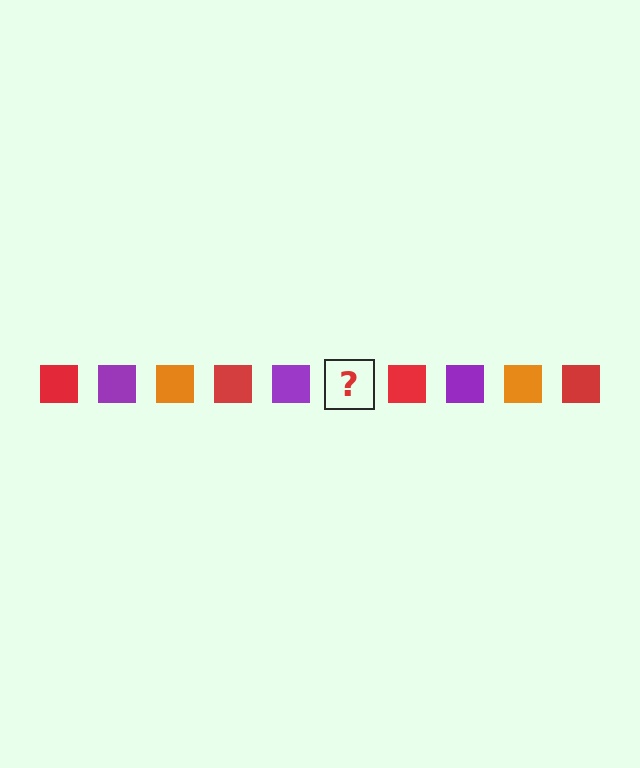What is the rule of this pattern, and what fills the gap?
The rule is that the pattern cycles through red, purple, orange squares. The gap should be filled with an orange square.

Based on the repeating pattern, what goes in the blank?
The blank should be an orange square.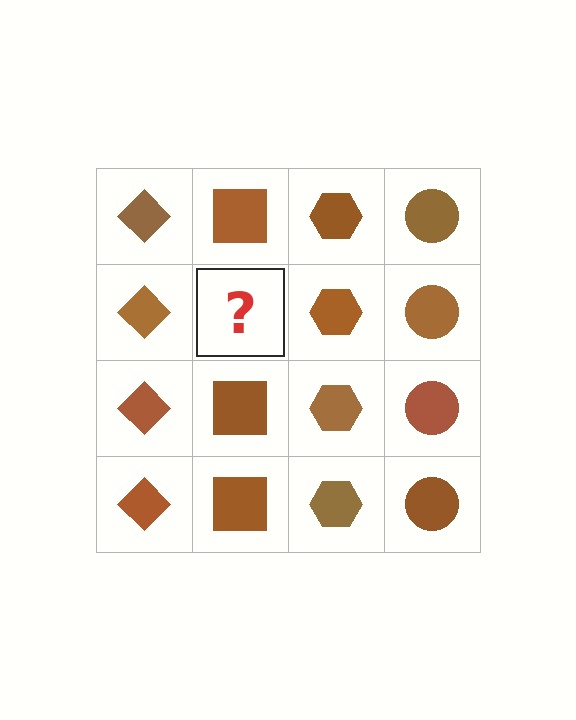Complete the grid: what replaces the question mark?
The question mark should be replaced with a brown square.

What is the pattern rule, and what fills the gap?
The rule is that each column has a consistent shape. The gap should be filled with a brown square.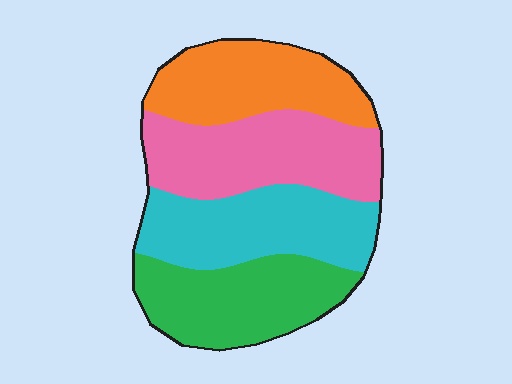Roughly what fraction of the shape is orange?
Orange covers about 25% of the shape.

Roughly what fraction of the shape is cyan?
Cyan covers 26% of the shape.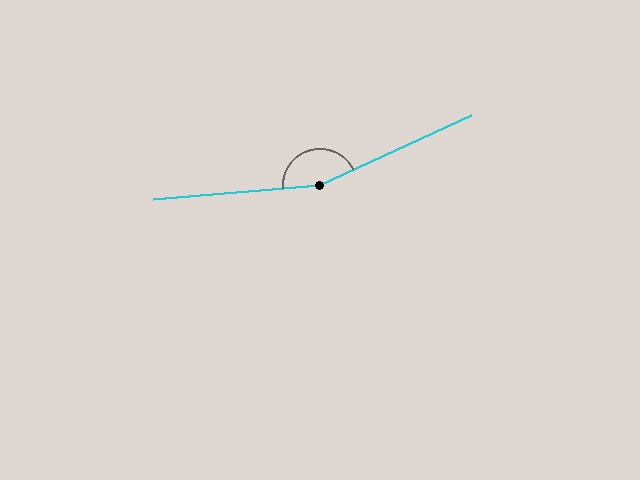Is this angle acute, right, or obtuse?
It is obtuse.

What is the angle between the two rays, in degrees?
Approximately 160 degrees.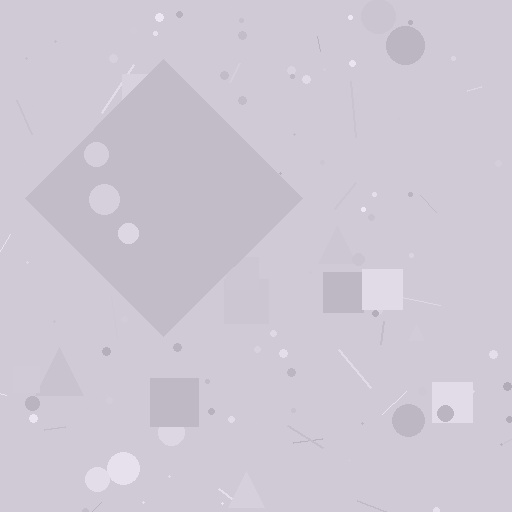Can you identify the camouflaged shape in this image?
The camouflaged shape is a diamond.